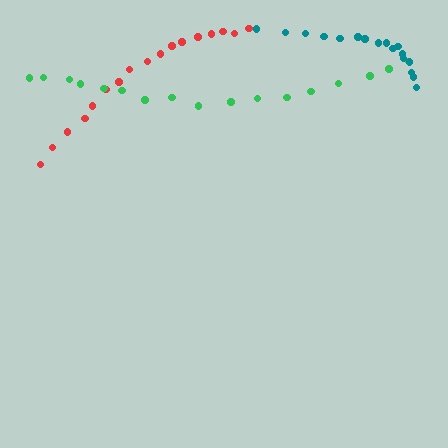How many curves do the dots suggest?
There are 3 distinct paths.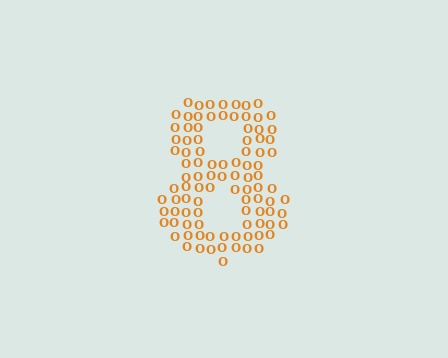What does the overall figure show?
The overall figure shows the digit 8.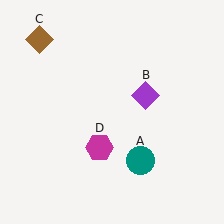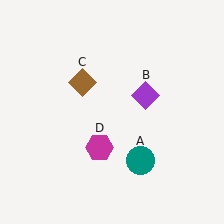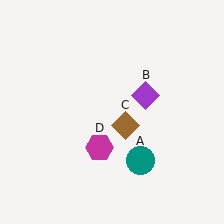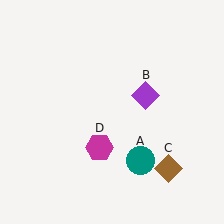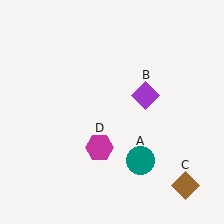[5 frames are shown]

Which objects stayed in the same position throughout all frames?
Teal circle (object A) and purple diamond (object B) and magenta hexagon (object D) remained stationary.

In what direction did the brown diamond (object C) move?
The brown diamond (object C) moved down and to the right.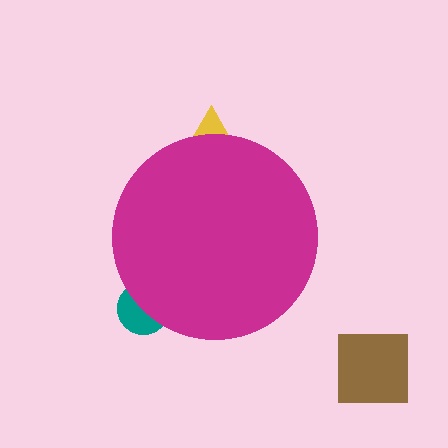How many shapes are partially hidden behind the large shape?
2 shapes are partially hidden.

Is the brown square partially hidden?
No, the brown square is fully visible.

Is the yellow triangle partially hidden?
Yes, the yellow triangle is partially hidden behind the magenta circle.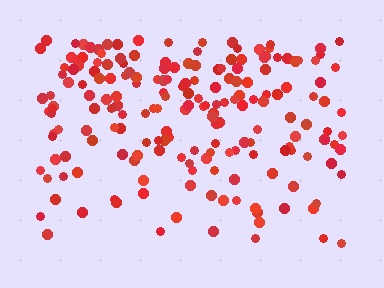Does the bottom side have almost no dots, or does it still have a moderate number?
Still a moderate number, just noticeably fewer than the top.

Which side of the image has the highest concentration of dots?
The top.